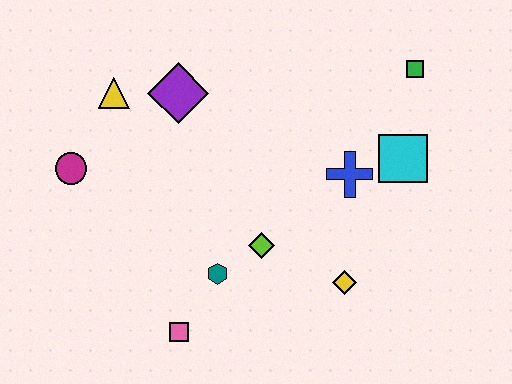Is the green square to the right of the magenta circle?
Yes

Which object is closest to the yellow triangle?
The purple diamond is closest to the yellow triangle.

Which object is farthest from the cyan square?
The magenta circle is farthest from the cyan square.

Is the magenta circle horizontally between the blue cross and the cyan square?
No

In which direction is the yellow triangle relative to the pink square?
The yellow triangle is above the pink square.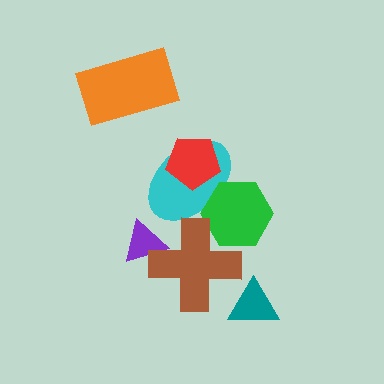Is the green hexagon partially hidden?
Yes, it is partially covered by another shape.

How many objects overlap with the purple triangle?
1 object overlaps with the purple triangle.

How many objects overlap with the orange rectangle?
0 objects overlap with the orange rectangle.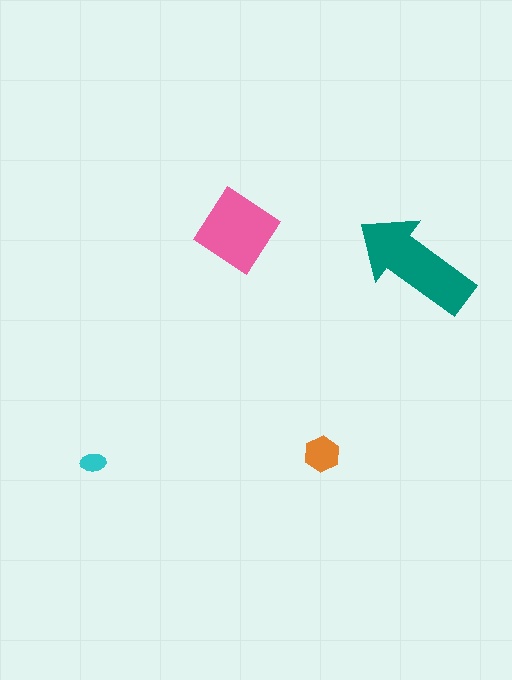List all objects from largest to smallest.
The teal arrow, the pink diamond, the orange hexagon, the cyan ellipse.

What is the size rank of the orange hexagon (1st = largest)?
3rd.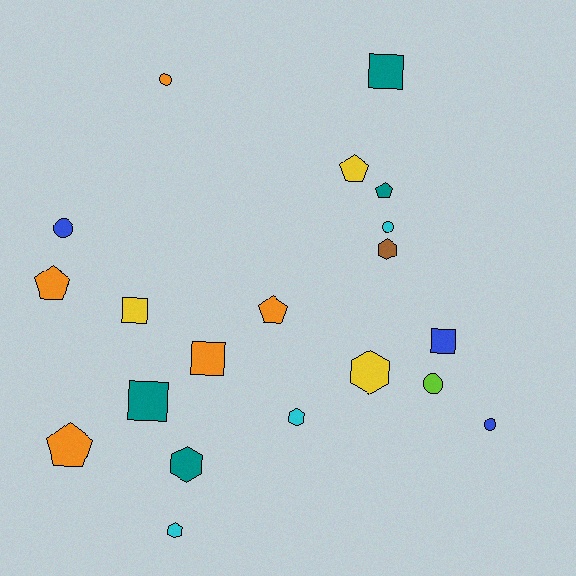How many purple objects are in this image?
There are no purple objects.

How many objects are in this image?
There are 20 objects.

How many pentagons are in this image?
There are 5 pentagons.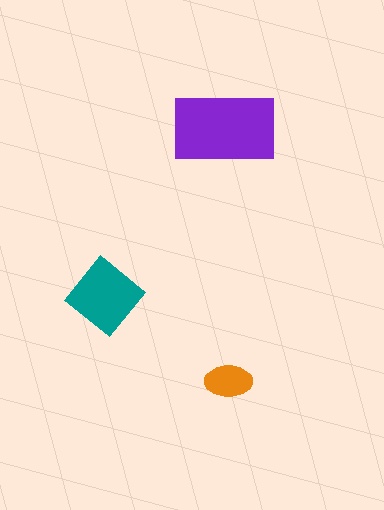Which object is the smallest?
The orange ellipse.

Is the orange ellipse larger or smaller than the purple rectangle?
Smaller.